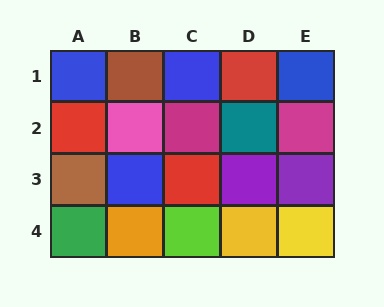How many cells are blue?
4 cells are blue.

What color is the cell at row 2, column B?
Pink.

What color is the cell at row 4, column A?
Green.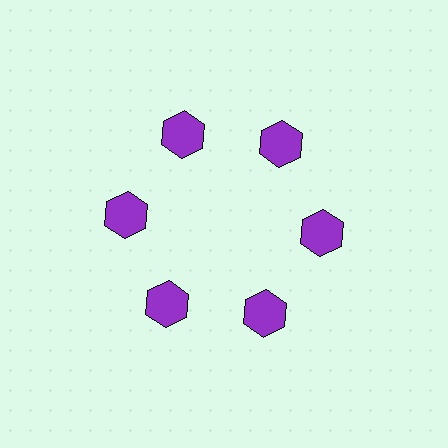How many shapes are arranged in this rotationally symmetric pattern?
There are 6 shapes, arranged in 6 groups of 1.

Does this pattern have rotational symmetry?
Yes, this pattern has 6-fold rotational symmetry. It looks the same after rotating 60 degrees around the center.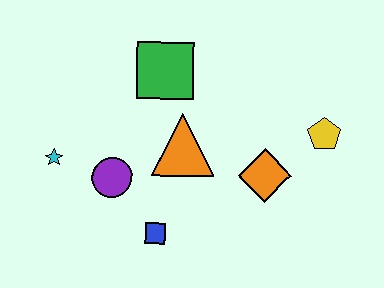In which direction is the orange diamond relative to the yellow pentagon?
The orange diamond is to the left of the yellow pentagon.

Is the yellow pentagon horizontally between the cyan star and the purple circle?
No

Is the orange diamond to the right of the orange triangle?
Yes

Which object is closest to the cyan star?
The purple circle is closest to the cyan star.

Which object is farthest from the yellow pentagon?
The cyan star is farthest from the yellow pentagon.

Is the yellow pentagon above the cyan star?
Yes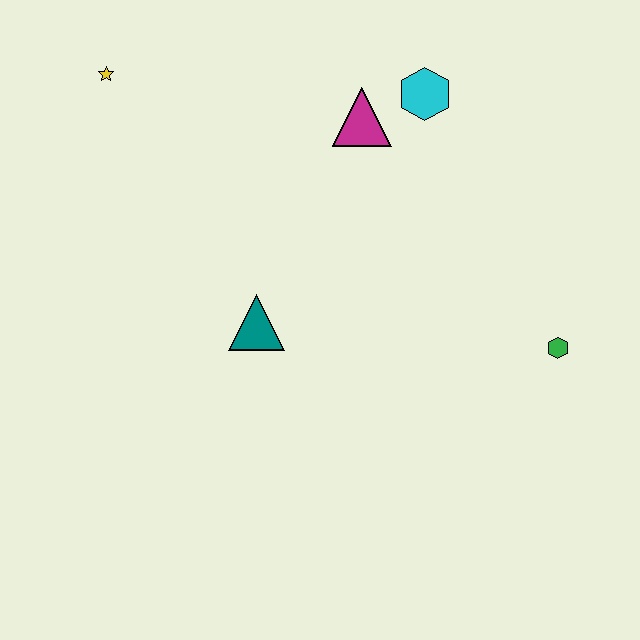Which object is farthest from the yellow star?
The green hexagon is farthest from the yellow star.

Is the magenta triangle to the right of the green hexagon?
No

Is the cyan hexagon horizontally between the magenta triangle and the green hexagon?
Yes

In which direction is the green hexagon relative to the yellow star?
The green hexagon is to the right of the yellow star.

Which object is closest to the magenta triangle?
The cyan hexagon is closest to the magenta triangle.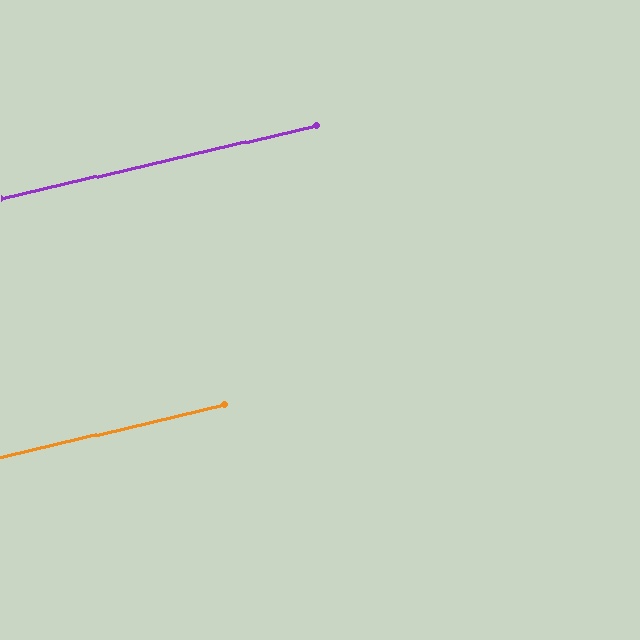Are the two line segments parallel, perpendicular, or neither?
Parallel — their directions differ by only 0.0°.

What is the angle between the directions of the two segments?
Approximately 0 degrees.